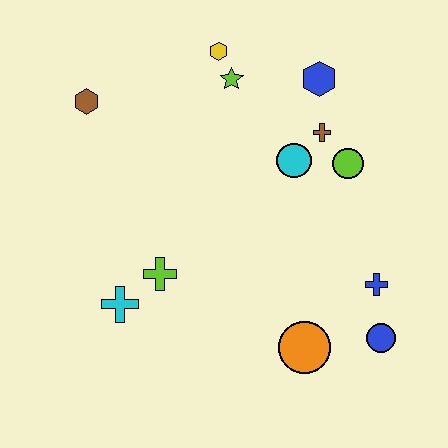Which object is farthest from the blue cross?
The brown hexagon is farthest from the blue cross.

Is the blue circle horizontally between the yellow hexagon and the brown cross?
No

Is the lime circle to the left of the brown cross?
No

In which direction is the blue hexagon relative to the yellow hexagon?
The blue hexagon is to the right of the yellow hexagon.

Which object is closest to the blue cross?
The blue circle is closest to the blue cross.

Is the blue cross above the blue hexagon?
No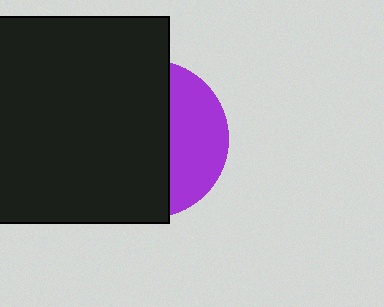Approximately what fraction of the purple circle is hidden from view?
Roughly 66% of the purple circle is hidden behind the black square.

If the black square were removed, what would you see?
You would see the complete purple circle.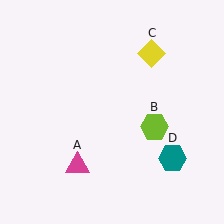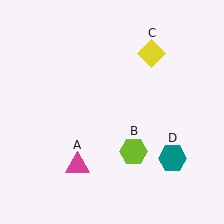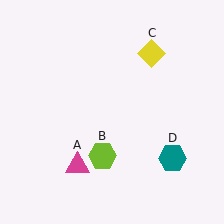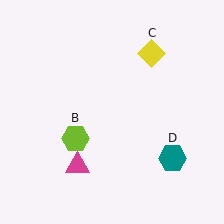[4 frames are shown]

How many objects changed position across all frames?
1 object changed position: lime hexagon (object B).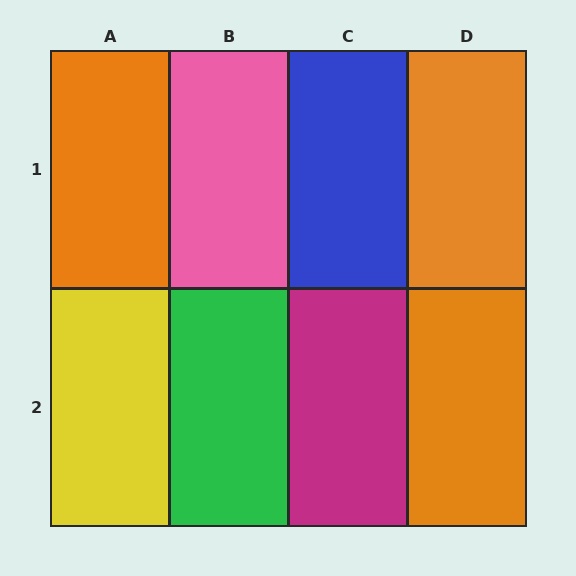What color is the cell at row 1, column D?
Orange.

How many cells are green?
1 cell is green.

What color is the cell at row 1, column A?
Orange.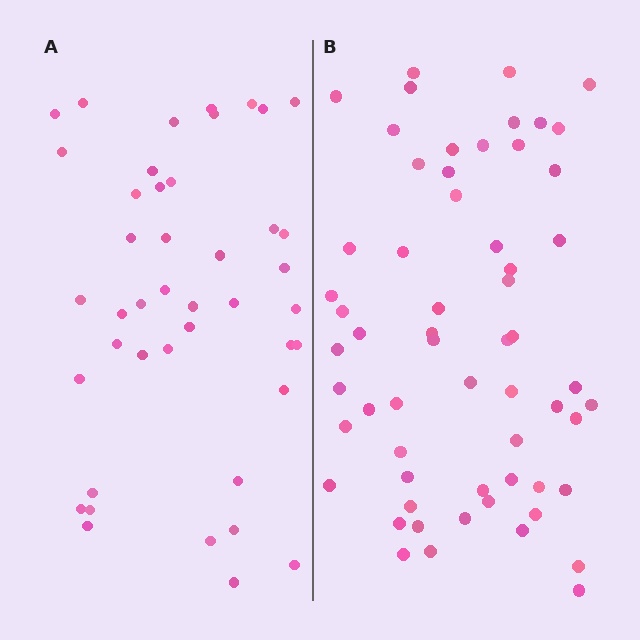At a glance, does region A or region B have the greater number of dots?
Region B (the right region) has more dots.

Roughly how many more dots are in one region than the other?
Region B has approximately 15 more dots than region A.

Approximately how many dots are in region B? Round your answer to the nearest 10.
About 60 dots.